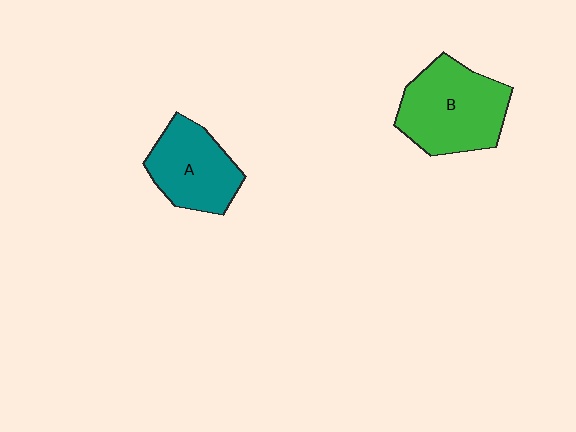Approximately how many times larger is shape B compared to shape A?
Approximately 1.3 times.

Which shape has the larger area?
Shape B (green).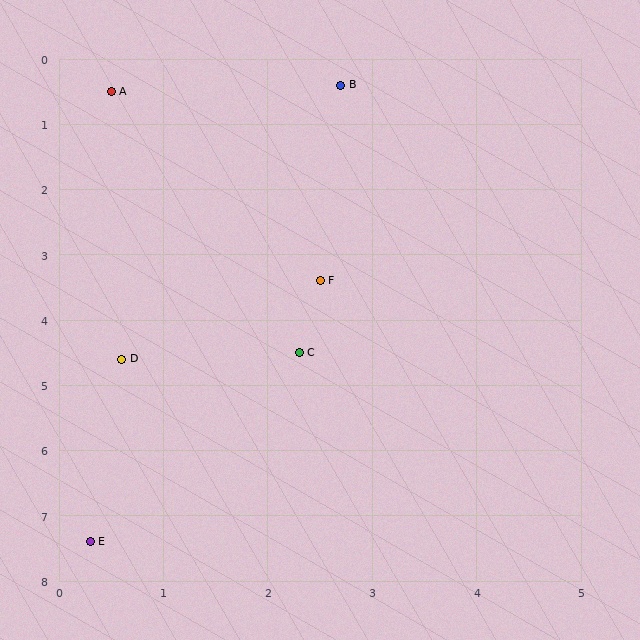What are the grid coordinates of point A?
Point A is at approximately (0.5, 0.5).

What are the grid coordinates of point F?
Point F is at approximately (2.5, 3.4).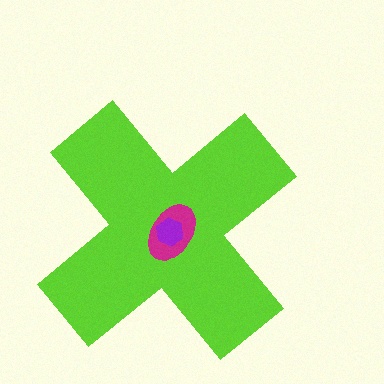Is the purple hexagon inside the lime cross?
Yes.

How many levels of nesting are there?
3.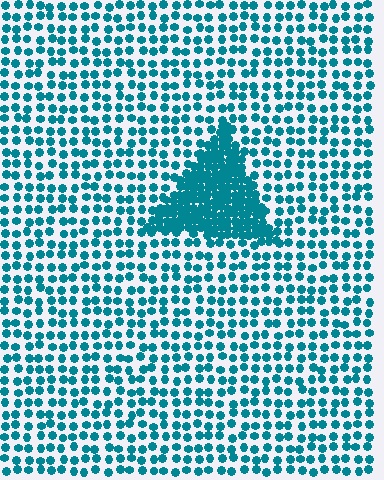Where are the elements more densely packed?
The elements are more densely packed inside the triangle boundary.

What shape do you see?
I see a triangle.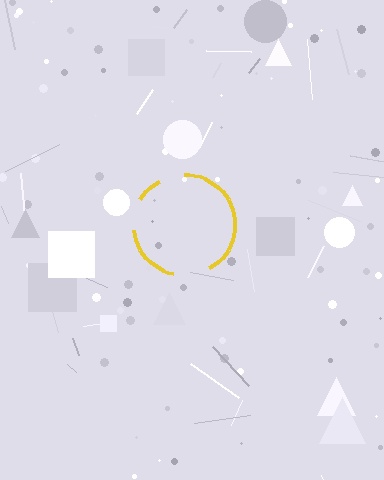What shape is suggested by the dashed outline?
The dashed outline suggests a circle.